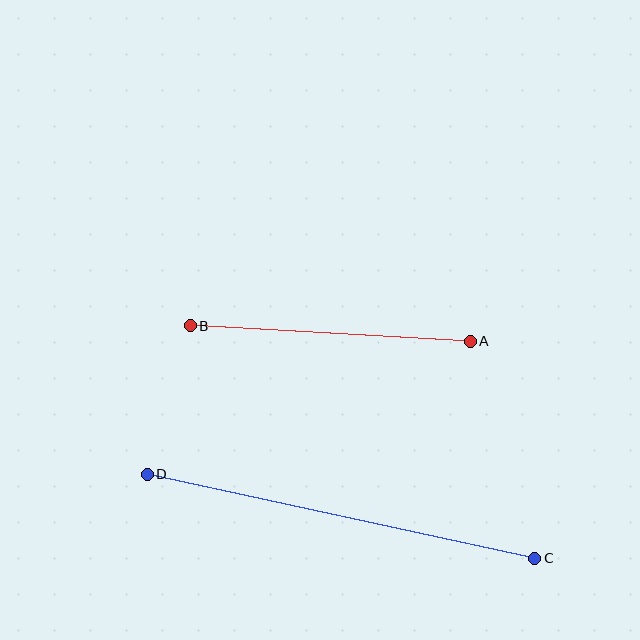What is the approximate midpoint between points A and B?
The midpoint is at approximately (330, 333) pixels.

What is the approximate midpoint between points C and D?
The midpoint is at approximately (341, 516) pixels.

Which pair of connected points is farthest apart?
Points C and D are farthest apart.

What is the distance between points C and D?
The distance is approximately 396 pixels.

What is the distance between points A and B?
The distance is approximately 281 pixels.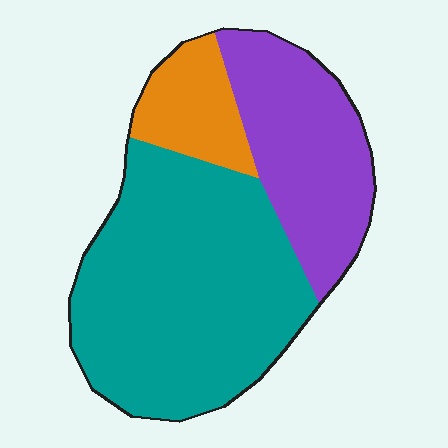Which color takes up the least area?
Orange, at roughly 15%.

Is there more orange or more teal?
Teal.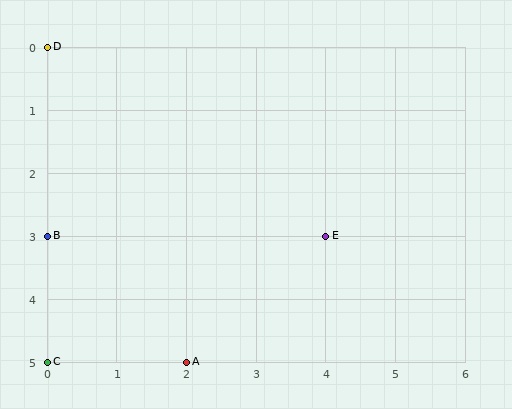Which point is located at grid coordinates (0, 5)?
Point C is at (0, 5).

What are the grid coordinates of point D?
Point D is at grid coordinates (0, 0).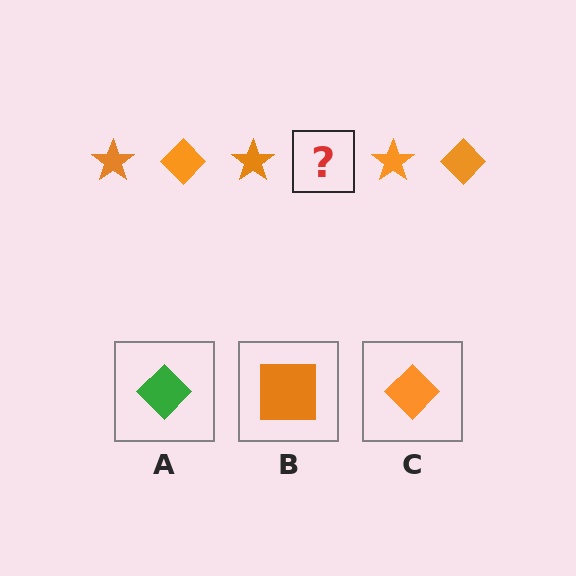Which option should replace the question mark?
Option C.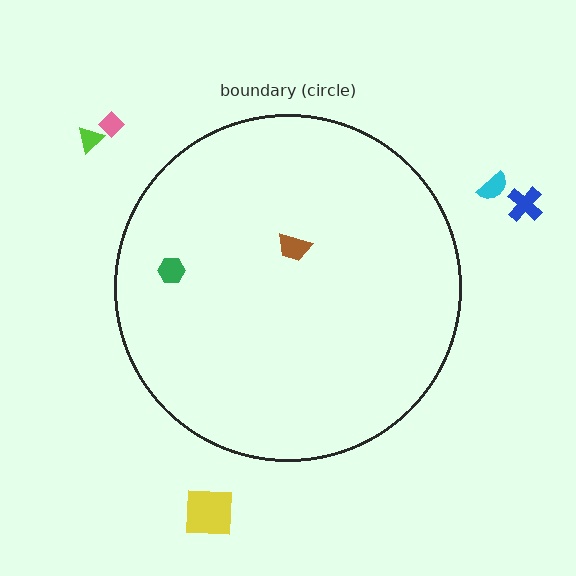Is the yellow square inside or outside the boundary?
Outside.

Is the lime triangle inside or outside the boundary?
Outside.